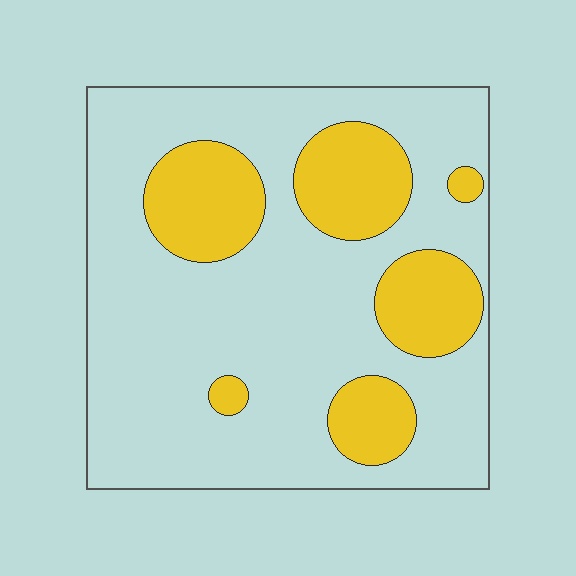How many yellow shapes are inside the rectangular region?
6.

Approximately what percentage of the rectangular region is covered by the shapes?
Approximately 25%.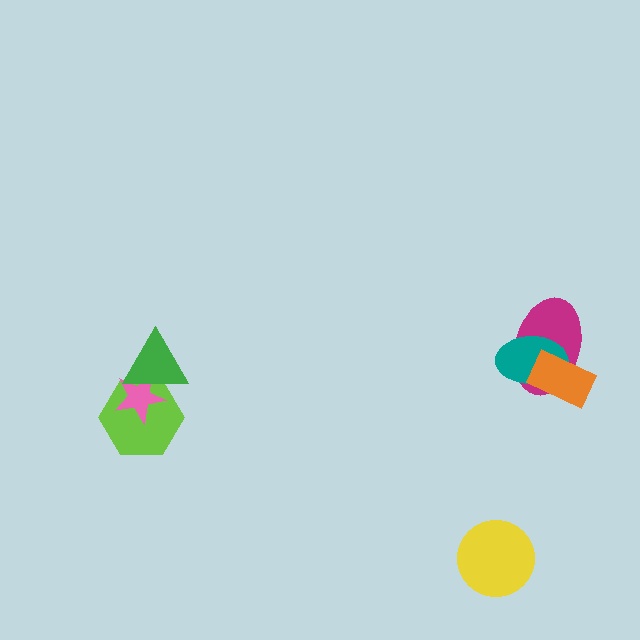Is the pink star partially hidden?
Yes, it is partially covered by another shape.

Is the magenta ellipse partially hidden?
Yes, it is partially covered by another shape.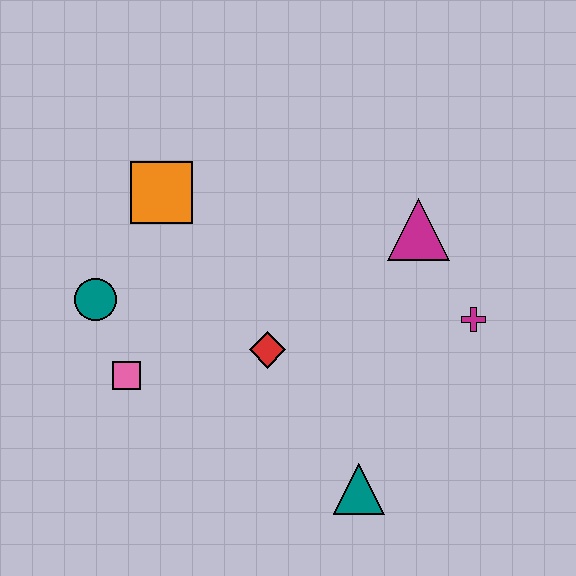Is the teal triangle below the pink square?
Yes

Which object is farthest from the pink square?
The magenta cross is farthest from the pink square.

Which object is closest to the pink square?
The teal circle is closest to the pink square.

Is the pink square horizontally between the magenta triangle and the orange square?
No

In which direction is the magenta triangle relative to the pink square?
The magenta triangle is to the right of the pink square.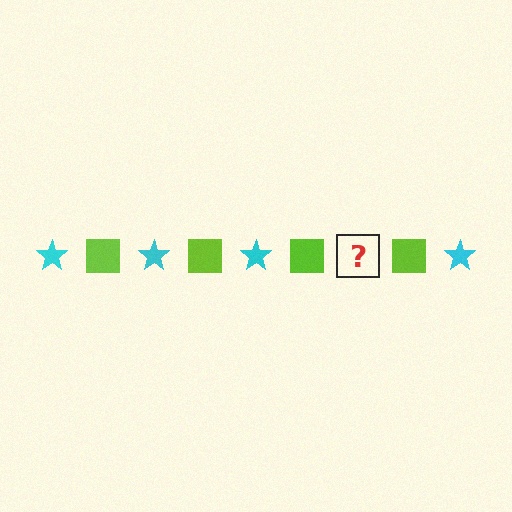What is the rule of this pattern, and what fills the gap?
The rule is that the pattern alternates between cyan star and lime square. The gap should be filled with a cyan star.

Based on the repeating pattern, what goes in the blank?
The blank should be a cyan star.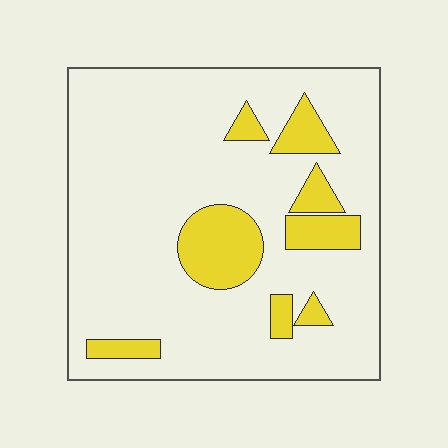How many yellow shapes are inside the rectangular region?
8.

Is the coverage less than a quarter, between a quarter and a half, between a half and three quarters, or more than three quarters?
Less than a quarter.